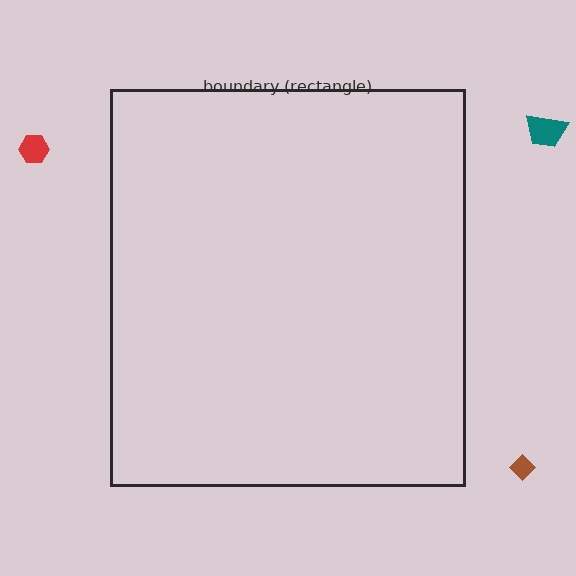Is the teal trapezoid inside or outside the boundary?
Outside.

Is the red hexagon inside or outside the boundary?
Outside.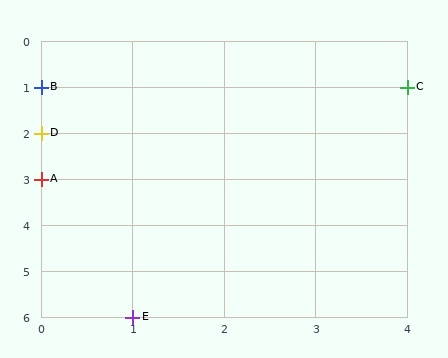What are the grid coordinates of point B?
Point B is at grid coordinates (0, 1).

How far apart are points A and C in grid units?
Points A and C are 4 columns and 2 rows apart (about 4.5 grid units diagonally).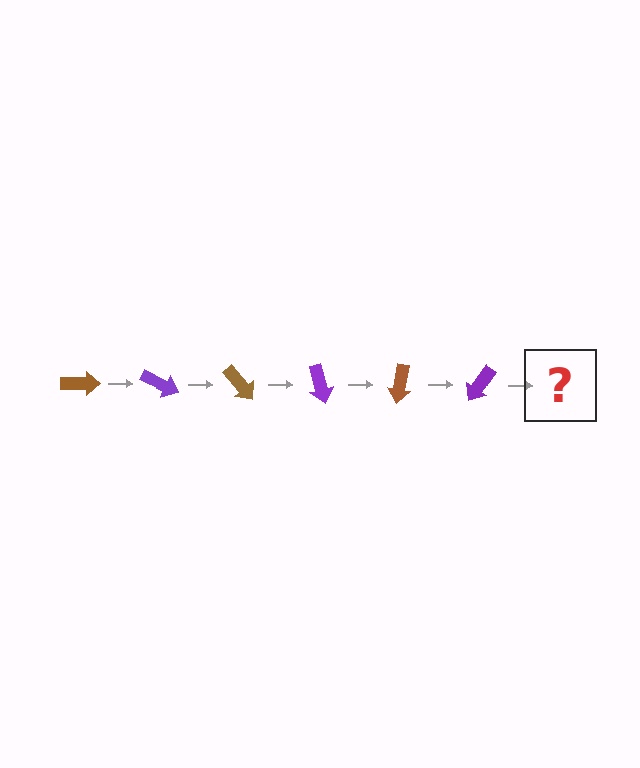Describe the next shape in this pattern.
It should be a brown arrow, rotated 150 degrees from the start.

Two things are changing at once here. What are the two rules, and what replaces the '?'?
The two rules are that it rotates 25 degrees each step and the color cycles through brown and purple. The '?' should be a brown arrow, rotated 150 degrees from the start.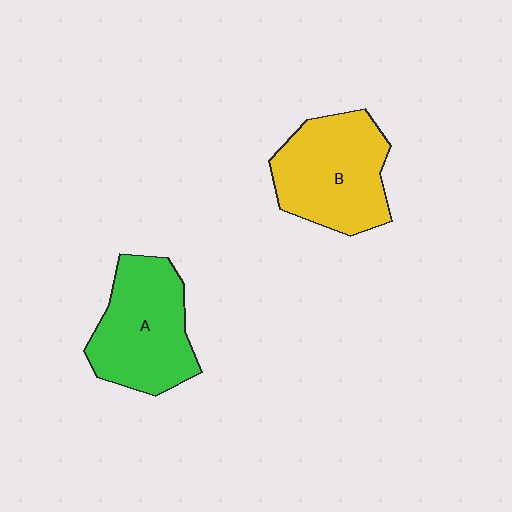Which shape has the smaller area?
Shape A (green).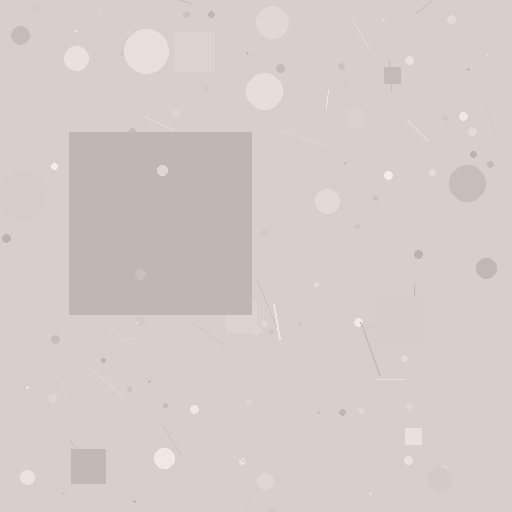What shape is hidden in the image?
A square is hidden in the image.